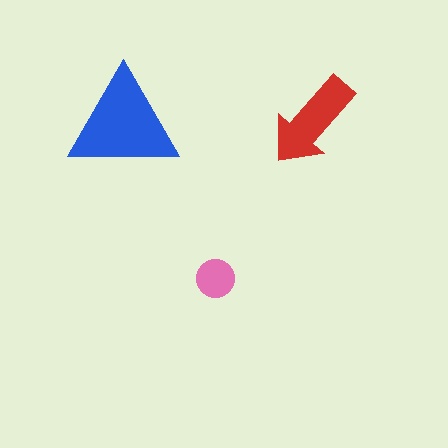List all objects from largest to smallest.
The blue triangle, the red arrow, the pink circle.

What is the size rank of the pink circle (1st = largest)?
3rd.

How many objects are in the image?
There are 3 objects in the image.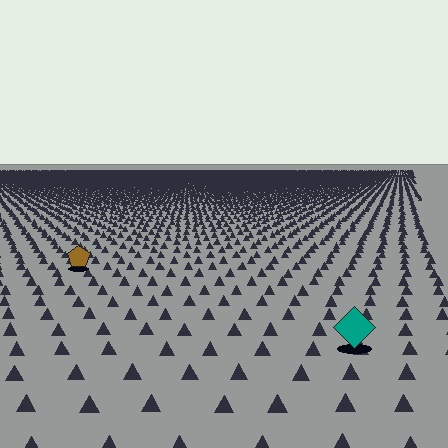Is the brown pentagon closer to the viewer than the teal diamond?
No. The teal diamond is closer — you can tell from the texture gradient: the ground texture is coarser near it.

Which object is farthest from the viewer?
The brown pentagon is farthest from the viewer. It appears smaller and the ground texture around it is denser.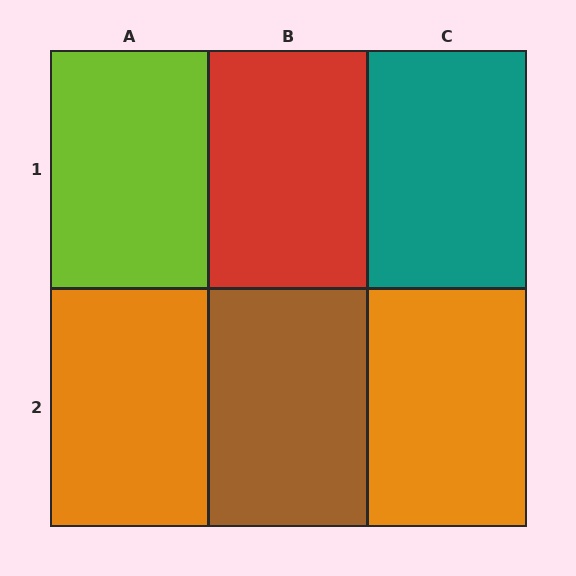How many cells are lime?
1 cell is lime.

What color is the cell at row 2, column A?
Orange.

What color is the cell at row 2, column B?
Brown.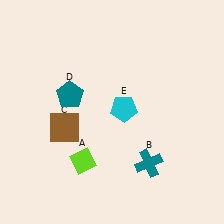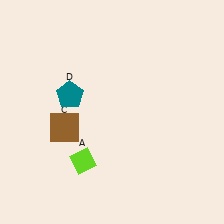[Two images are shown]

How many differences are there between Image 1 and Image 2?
There are 2 differences between the two images.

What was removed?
The teal cross (B), the cyan pentagon (E) were removed in Image 2.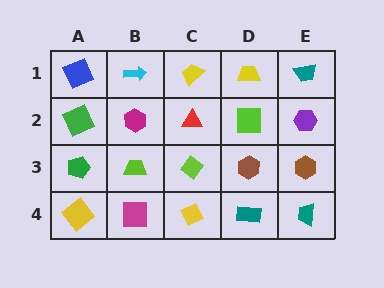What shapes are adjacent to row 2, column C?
A yellow trapezoid (row 1, column C), a lime diamond (row 3, column C), a magenta hexagon (row 2, column B), a lime square (row 2, column D).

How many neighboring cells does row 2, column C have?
4.